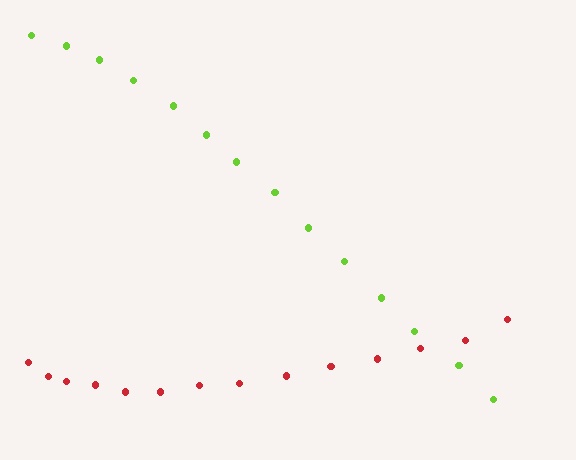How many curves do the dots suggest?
There are 2 distinct paths.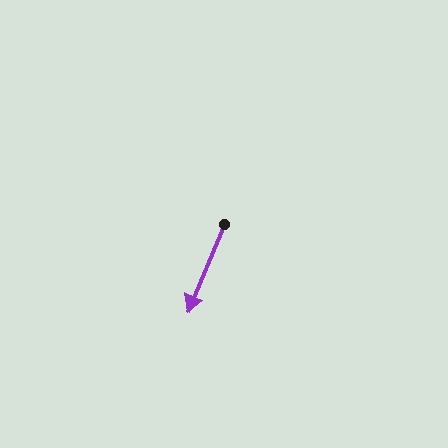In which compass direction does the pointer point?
Southwest.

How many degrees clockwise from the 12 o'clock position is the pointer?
Approximately 203 degrees.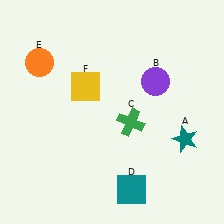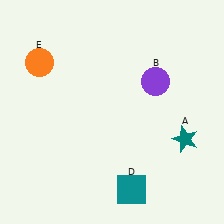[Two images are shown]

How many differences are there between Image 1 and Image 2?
There are 2 differences between the two images.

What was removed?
The green cross (C), the yellow square (F) were removed in Image 2.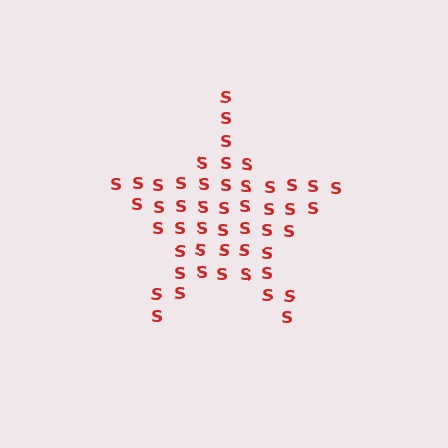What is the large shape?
The large shape is a star.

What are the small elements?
The small elements are letter S's.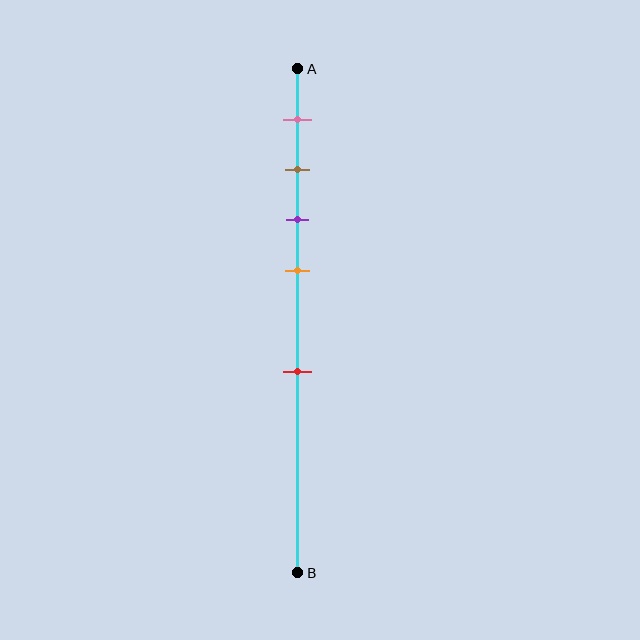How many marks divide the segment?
There are 5 marks dividing the segment.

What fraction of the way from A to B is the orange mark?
The orange mark is approximately 40% (0.4) of the way from A to B.